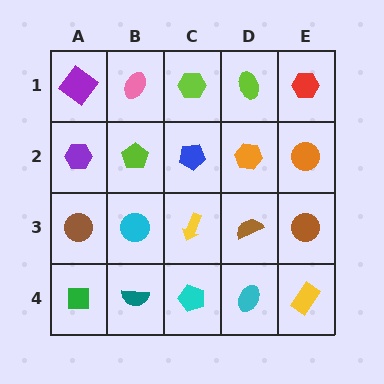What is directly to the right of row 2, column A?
A lime pentagon.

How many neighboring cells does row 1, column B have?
3.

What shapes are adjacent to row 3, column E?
An orange circle (row 2, column E), a yellow rectangle (row 4, column E), a brown semicircle (row 3, column D).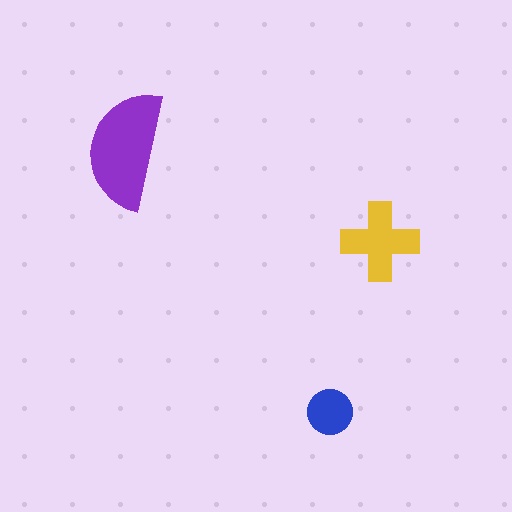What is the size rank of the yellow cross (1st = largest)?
2nd.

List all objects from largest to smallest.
The purple semicircle, the yellow cross, the blue circle.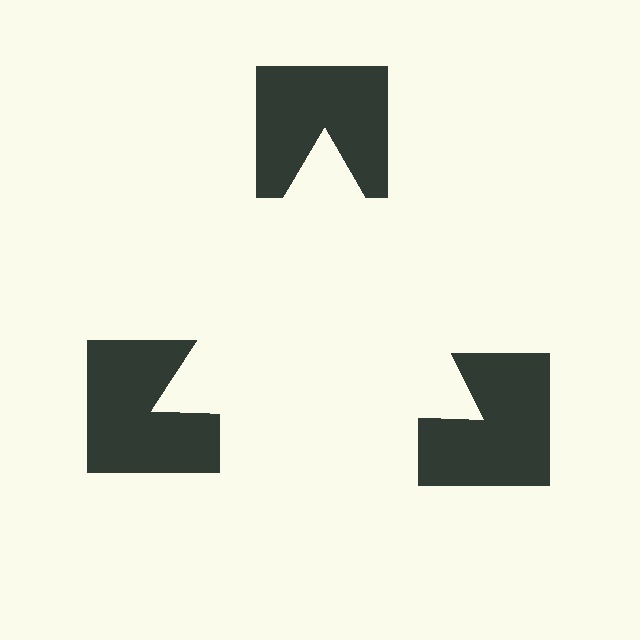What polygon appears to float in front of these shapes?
An illusory triangle — its edges are inferred from the aligned wedge cuts in the notched squares, not physically drawn.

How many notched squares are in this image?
There are 3 — one at each vertex of the illusory triangle.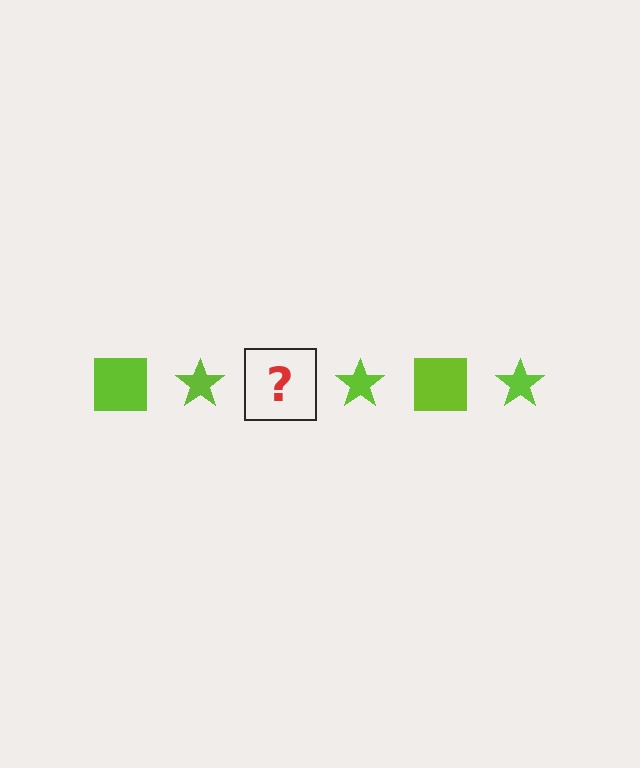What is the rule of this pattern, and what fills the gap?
The rule is that the pattern cycles through square, star shapes in lime. The gap should be filled with a lime square.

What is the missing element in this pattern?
The missing element is a lime square.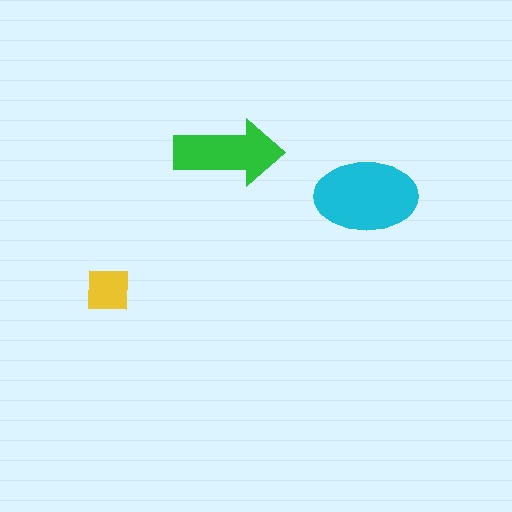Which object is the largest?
The cyan ellipse.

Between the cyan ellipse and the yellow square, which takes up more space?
The cyan ellipse.